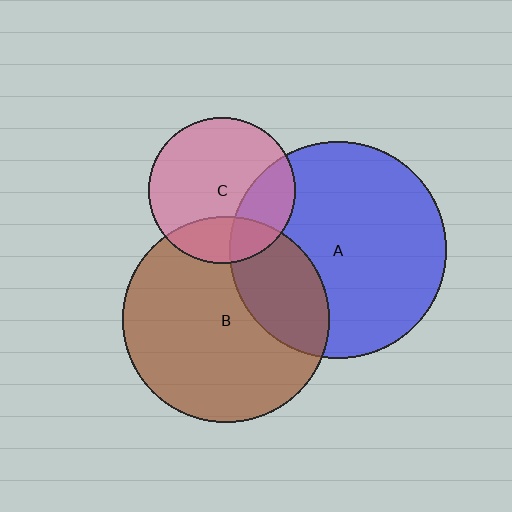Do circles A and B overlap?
Yes.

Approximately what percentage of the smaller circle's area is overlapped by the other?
Approximately 30%.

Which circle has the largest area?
Circle A (blue).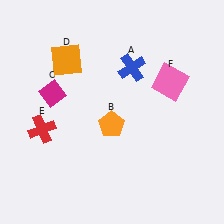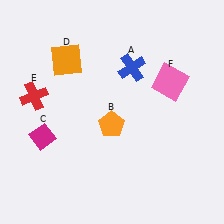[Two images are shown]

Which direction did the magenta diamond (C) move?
The magenta diamond (C) moved down.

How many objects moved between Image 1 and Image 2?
2 objects moved between the two images.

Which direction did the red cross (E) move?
The red cross (E) moved up.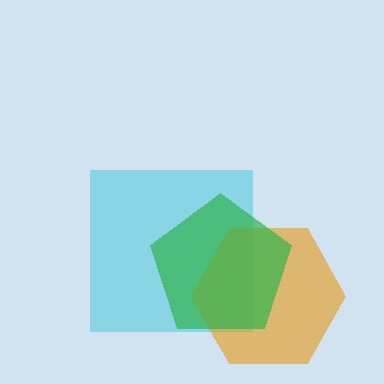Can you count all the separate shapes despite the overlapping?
Yes, there are 3 separate shapes.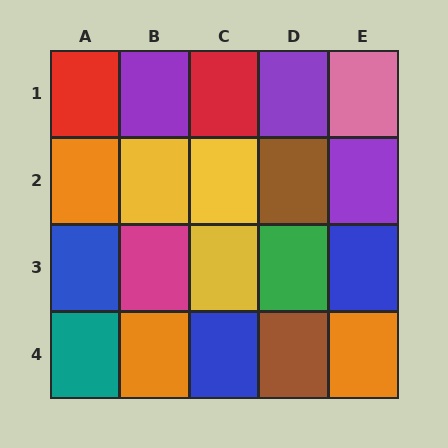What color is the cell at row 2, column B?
Yellow.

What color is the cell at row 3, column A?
Blue.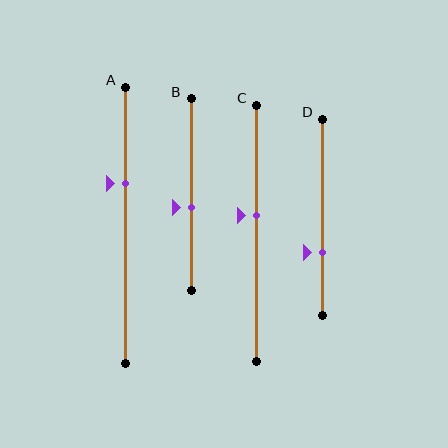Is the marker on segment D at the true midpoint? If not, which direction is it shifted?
No, the marker on segment D is shifted downward by about 18% of the segment length.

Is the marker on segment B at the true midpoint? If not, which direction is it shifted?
No, the marker on segment B is shifted downward by about 7% of the segment length.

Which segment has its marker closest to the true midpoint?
Segment B has its marker closest to the true midpoint.